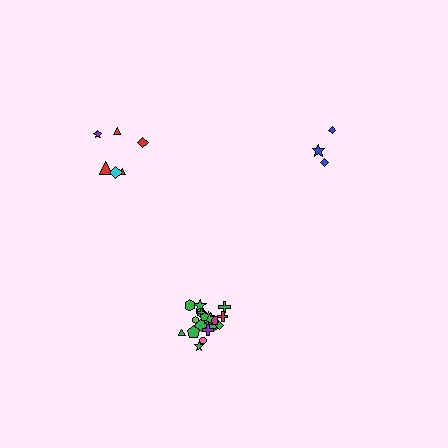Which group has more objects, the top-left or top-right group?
The top-left group.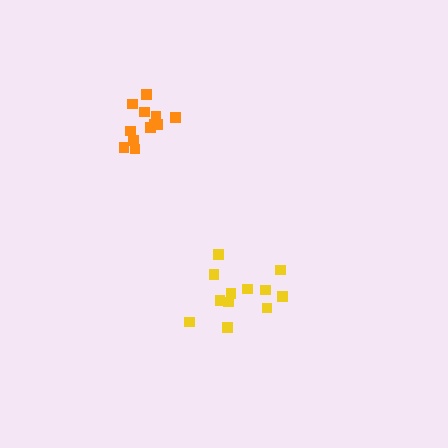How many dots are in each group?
Group 1: 12 dots, Group 2: 12 dots (24 total).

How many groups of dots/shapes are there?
There are 2 groups.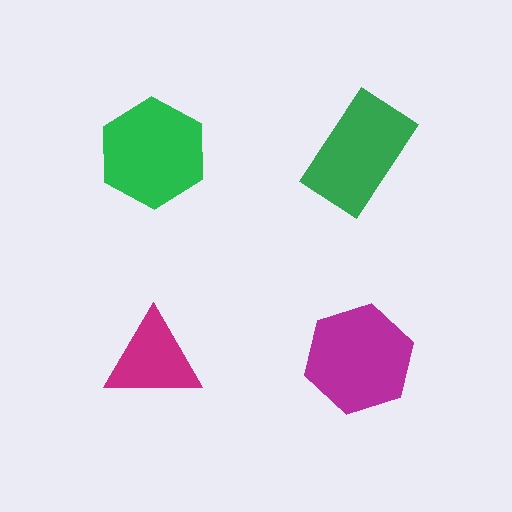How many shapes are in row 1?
2 shapes.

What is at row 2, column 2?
A magenta hexagon.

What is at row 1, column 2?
A green rectangle.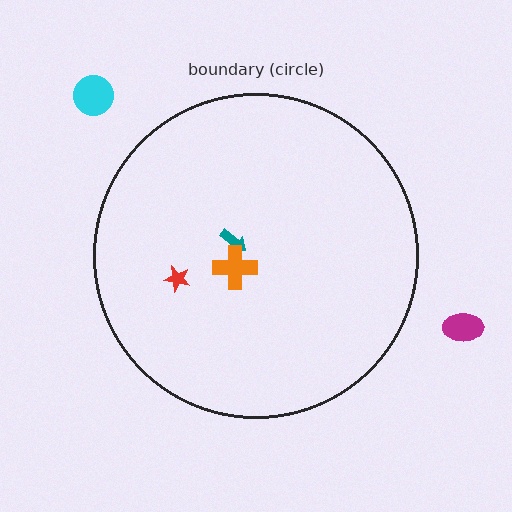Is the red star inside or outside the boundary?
Inside.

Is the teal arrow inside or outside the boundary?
Inside.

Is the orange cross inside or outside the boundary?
Inside.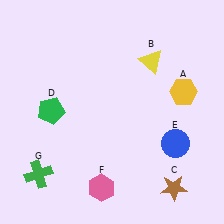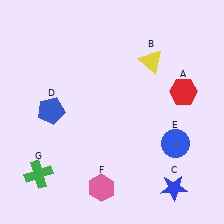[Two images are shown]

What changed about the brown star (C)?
In Image 1, C is brown. In Image 2, it changed to blue.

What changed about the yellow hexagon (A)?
In Image 1, A is yellow. In Image 2, it changed to red.